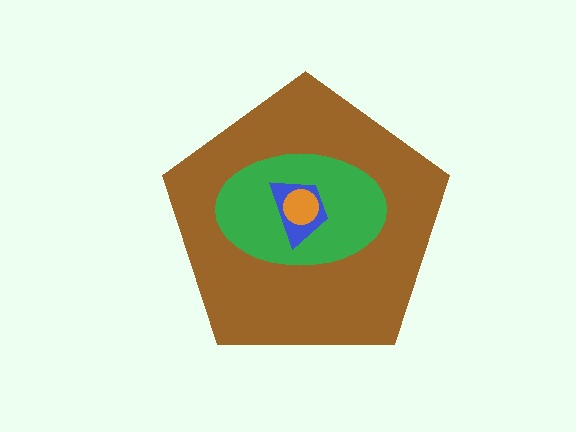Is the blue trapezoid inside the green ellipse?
Yes.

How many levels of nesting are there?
4.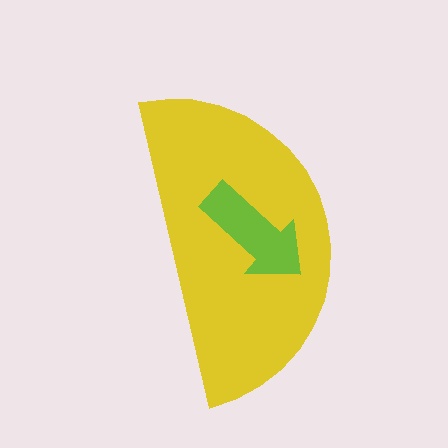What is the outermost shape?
The yellow semicircle.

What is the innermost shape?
The lime arrow.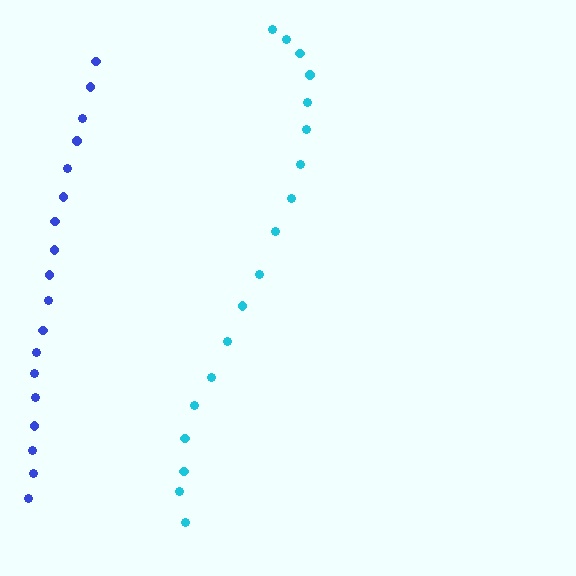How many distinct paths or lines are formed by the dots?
There are 2 distinct paths.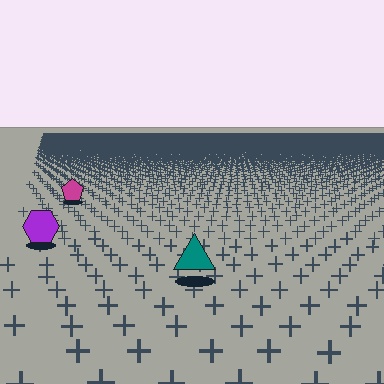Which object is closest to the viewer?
The teal triangle is closest. The texture marks near it are larger and more spread out.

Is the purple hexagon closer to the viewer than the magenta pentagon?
Yes. The purple hexagon is closer — you can tell from the texture gradient: the ground texture is coarser near it.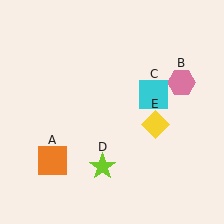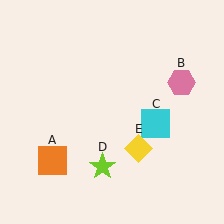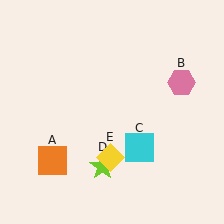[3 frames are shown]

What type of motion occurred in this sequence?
The cyan square (object C), yellow diamond (object E) rotated clockwise around the center of the scene.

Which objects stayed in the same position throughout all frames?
Orange square (object A) and pink hexagon (object B) and lime star (object D) remained stationary.